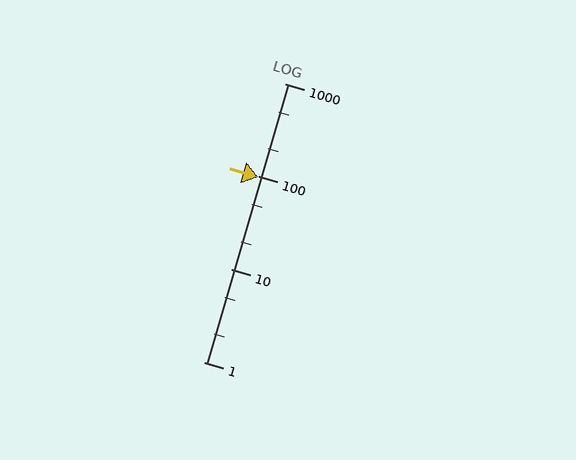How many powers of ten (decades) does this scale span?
The scale spans 3 decades, from 1 to 1000.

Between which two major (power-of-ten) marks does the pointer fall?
The pointer is between 10 and 100.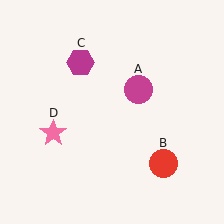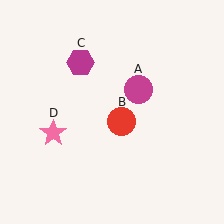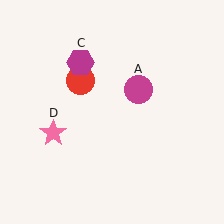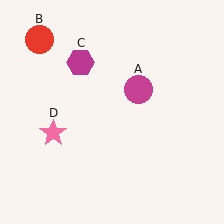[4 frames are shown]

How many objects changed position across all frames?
1 object changed position: red circle (object B).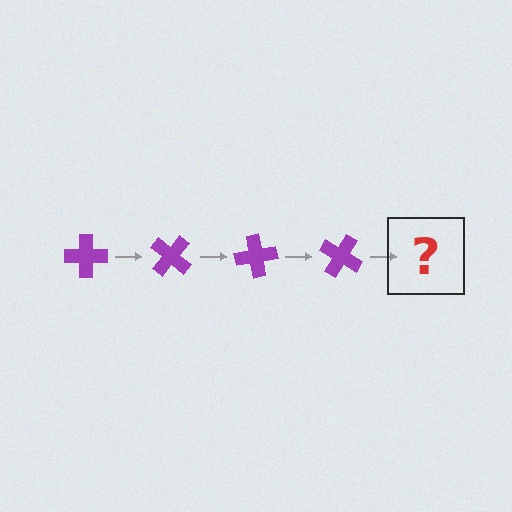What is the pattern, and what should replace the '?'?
The pattern is that the cross rotates 40 degrees each step. The '?' should be a purple cross rotated 160 degrees.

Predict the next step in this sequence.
The next step is a purple cross rotated 160 degrees.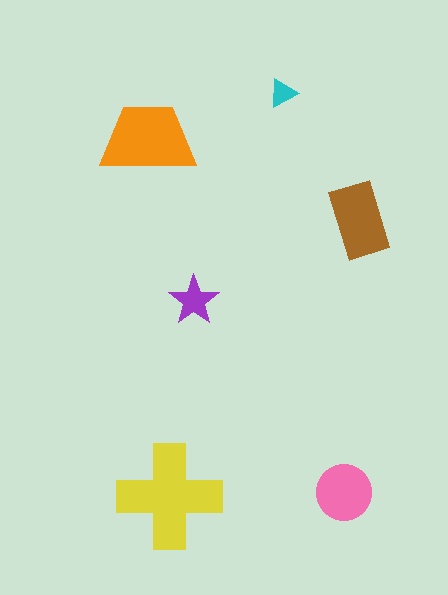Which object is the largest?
The yellow cross.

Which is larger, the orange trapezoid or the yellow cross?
The yellow cross.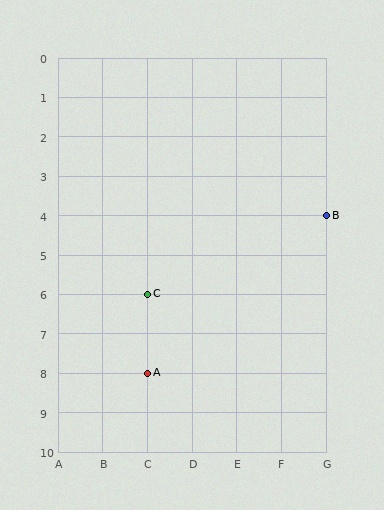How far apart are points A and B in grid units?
Points A and B are 4 columns and 4 rows apart (about 5.7 grid units diagonally).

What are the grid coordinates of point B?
Point B is at grid coordinates (G, 4).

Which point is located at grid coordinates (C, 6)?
Point C is at (C, 6).